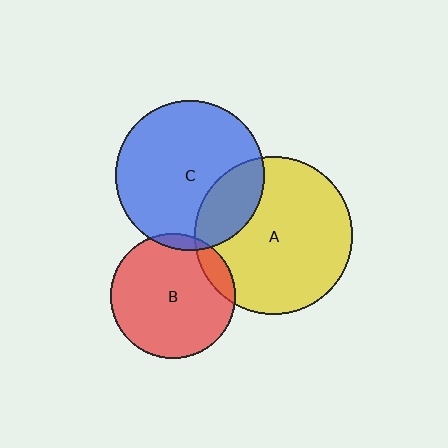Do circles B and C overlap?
Yes.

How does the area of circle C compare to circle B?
Approximately 1.4 times.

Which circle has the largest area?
Circle A (yellow).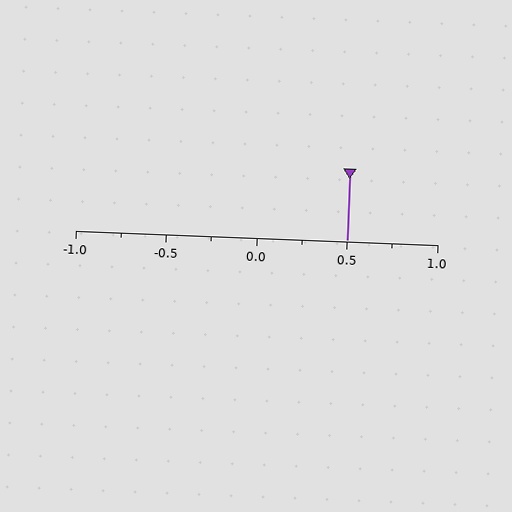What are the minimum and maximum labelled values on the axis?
The axis runs from -1.0 to 1.0.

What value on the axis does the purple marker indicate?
The marker indicates approximately 0.5.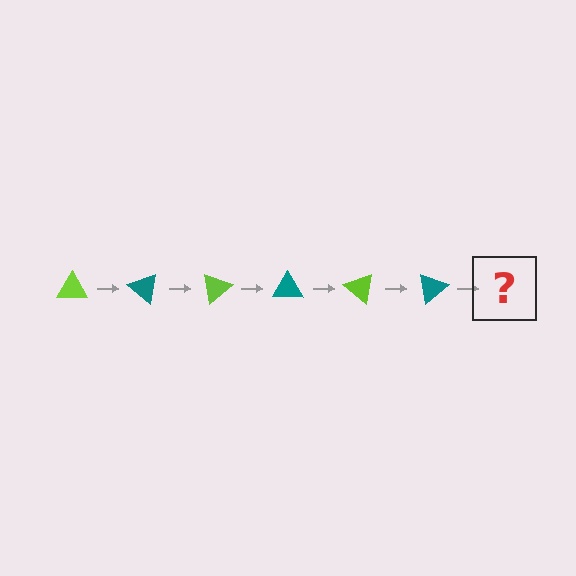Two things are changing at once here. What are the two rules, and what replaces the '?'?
The two rules are that it rotates 40 degrees each step and the color cycles through lime and teal. The '?' should be a lime triangle, rotated 240 degrees from the start.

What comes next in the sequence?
The next element should be a lime triangle, rotated 240 degrees from the start.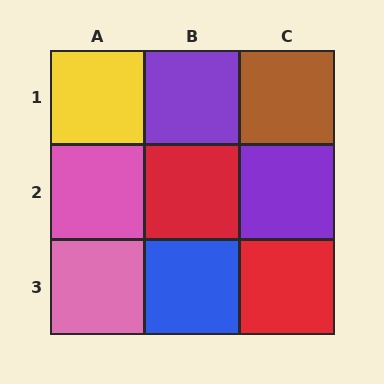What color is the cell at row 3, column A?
Pink.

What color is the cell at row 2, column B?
Red.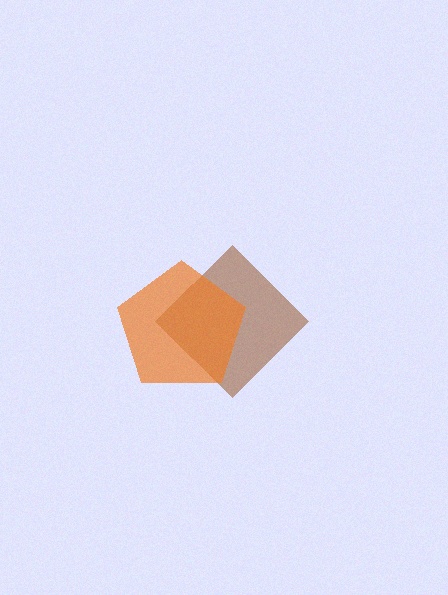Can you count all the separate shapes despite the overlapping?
Yes, there are 2 separate shapes.